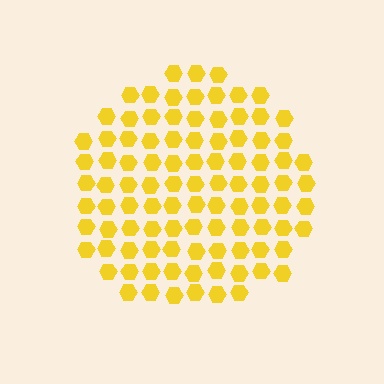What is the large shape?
The large shape is a circle.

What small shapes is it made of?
It is made of small hexagons.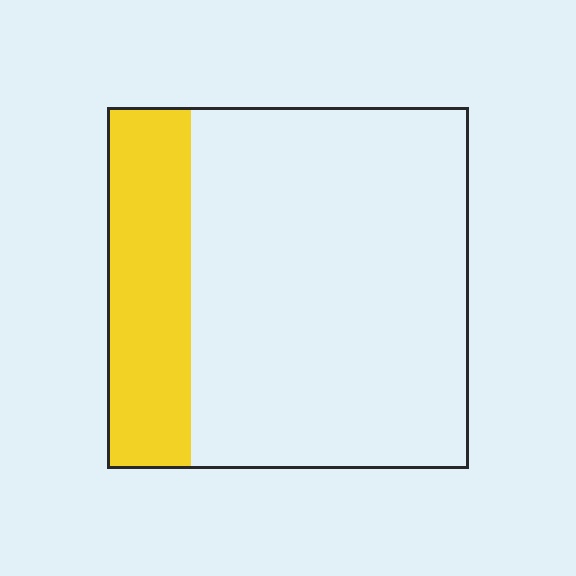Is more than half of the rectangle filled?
No.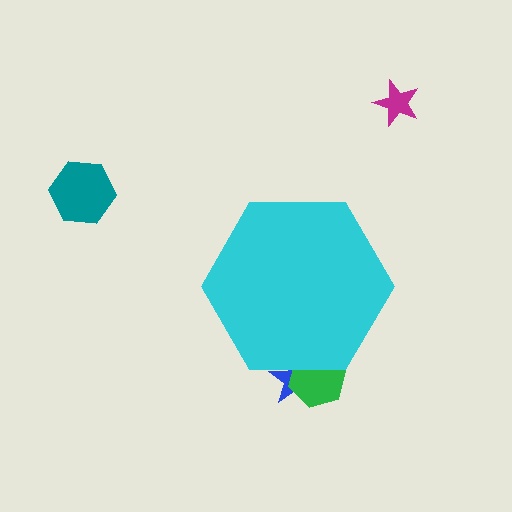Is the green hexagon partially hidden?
Yes, the green hexagon is partially hidden behind the cyan hexagon.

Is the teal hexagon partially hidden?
No, the teal hexagon is fully visible.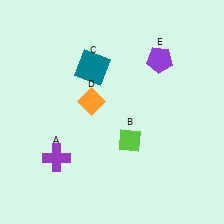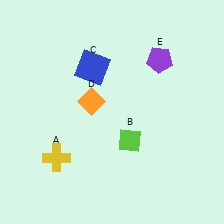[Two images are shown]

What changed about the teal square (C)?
In Image 1, C is teal. In Image 2, it changed to blue.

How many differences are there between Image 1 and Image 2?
There are 2 differences between the two images.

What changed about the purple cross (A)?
In Image 1, A is purple. In Image 2, it changed to yellow.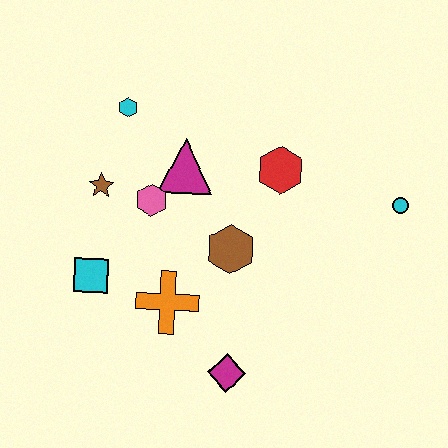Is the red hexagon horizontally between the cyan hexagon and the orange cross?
No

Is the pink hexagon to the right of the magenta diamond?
No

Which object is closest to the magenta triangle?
The pink hexagon is closest to the magenta triangle.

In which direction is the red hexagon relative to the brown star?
The red hexagon is to the right of the brown star.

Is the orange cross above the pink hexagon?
No